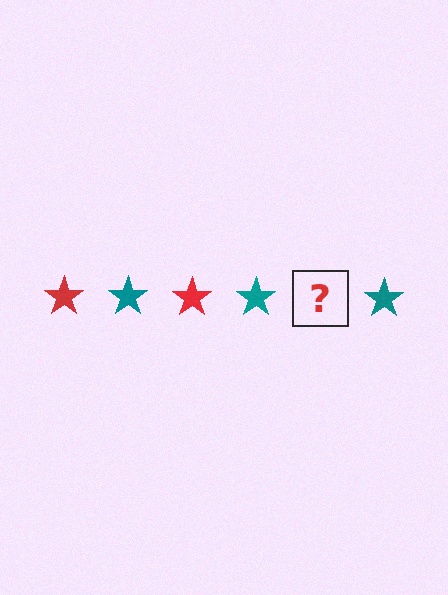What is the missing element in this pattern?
The missing element is a red star.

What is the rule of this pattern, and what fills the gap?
The rule is that the pattern cycles through red, teal stars. The gap should be filled with a red star.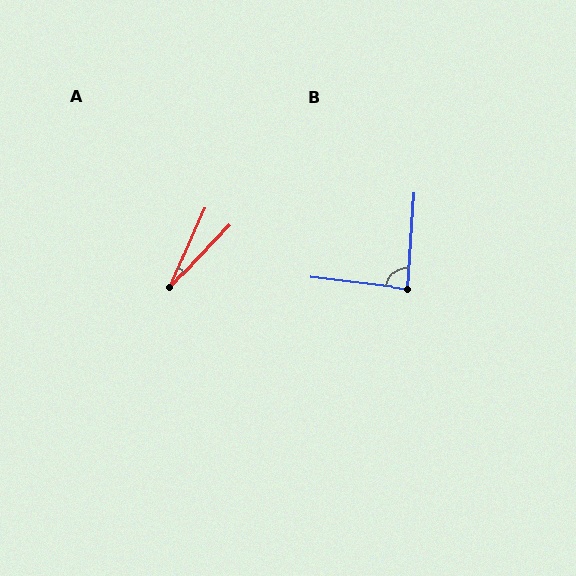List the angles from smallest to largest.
A (20°), B (87°).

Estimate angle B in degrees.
Approximately 87 degrees.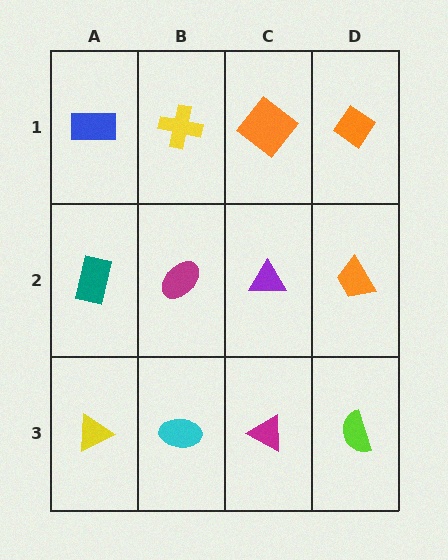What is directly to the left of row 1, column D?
An orange diamond.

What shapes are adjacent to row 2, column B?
A yellow cross (row 1, column B), a cyan ellipse (row 3, column B), a teal rectangle (row 2, column A), a purple triangle (row 2, column C).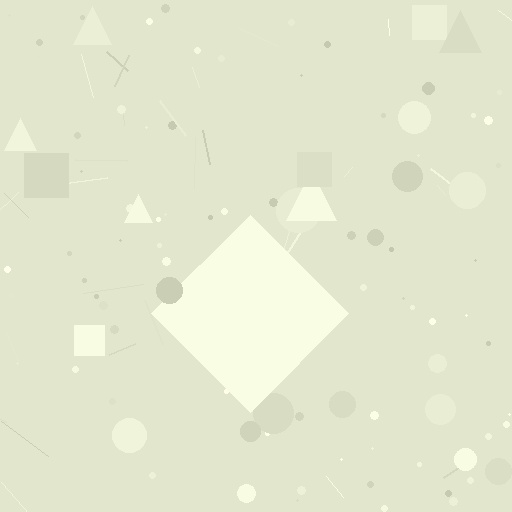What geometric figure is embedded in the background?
A diamond is embedded in the background.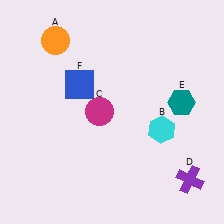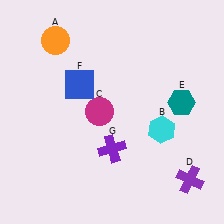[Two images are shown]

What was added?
A purple cross (G) was added in Image 2.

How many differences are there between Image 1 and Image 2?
There is 1 difference between the two images.